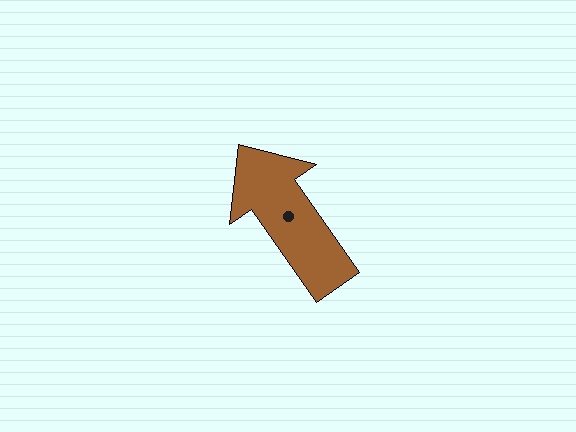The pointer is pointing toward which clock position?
Roughly 11 o'clock.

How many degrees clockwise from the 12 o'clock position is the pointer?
Approximately 325 degrees.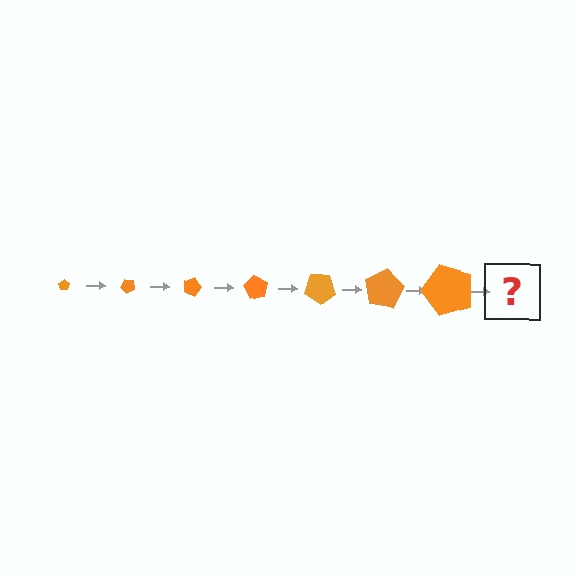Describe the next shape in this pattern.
It should be a pentagon, larger than the previous one and rotated 315 degrees from the start.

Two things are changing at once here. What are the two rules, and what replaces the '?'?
The two rules are that the pentagon grows larger each step and it rotates 45 degrees each step. The '?' should be a pentagon, larger than the previous one and rotated 315 degrees from the start.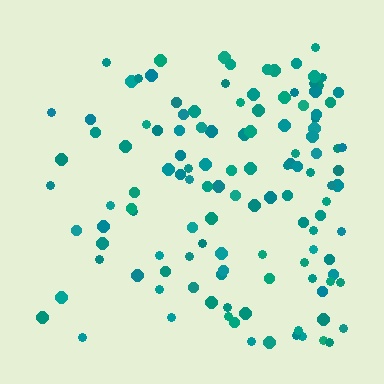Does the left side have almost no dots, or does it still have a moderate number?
Still a moderate number, just noticeably fewer than the right.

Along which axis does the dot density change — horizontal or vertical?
Horizontal.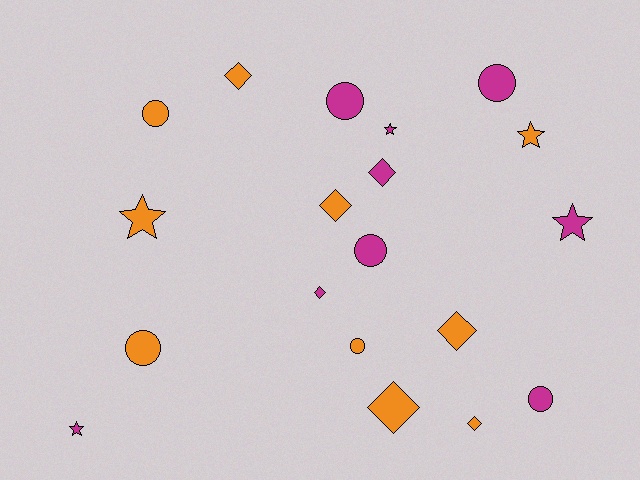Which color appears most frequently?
Orange, with 10 objects.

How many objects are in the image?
There are 19 objects.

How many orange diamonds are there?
There are 5 orange diamonds.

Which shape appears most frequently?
Diamond, with 7 objects.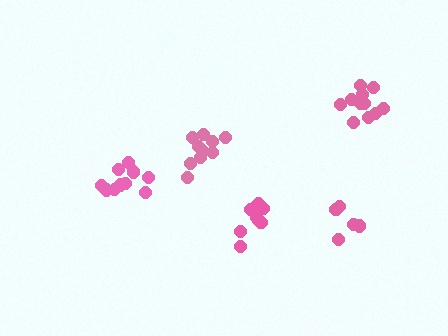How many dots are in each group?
Group 1: 11 dots, Group 2: 10 dots, Group 3: 6 dots, Group 4: 11 dots, Group 5: 9 dots (47 total).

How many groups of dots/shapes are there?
There are 5 groups.